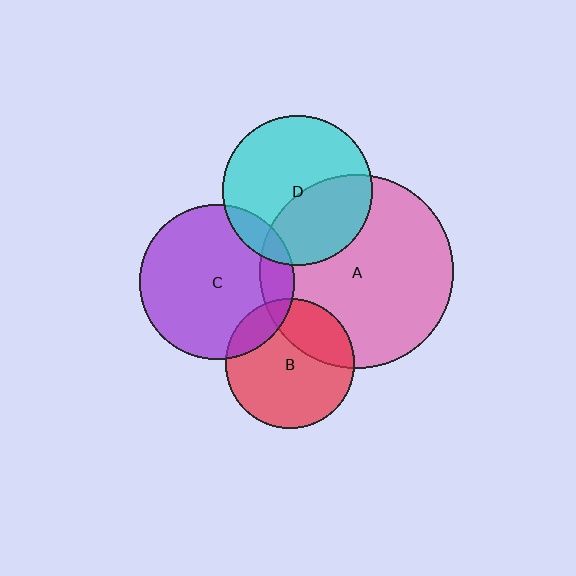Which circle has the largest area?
Circle A (pink).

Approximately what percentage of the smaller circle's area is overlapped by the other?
Approximately 15%.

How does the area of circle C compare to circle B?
Approximately 1.4 times.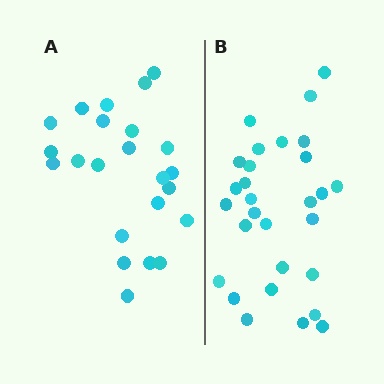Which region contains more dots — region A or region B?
Region B (the right region) has more dots.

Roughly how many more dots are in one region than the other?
Region B has about 6 more dots than region A.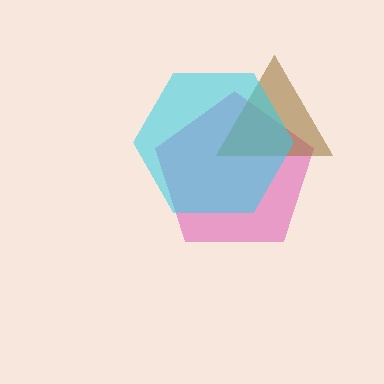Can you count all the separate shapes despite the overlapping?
Yes, there are 3 separate shapes.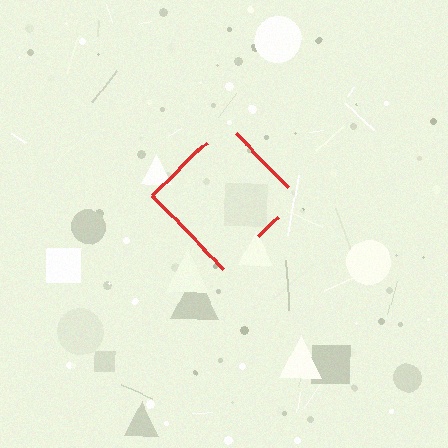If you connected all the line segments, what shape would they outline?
They would outline a diamond.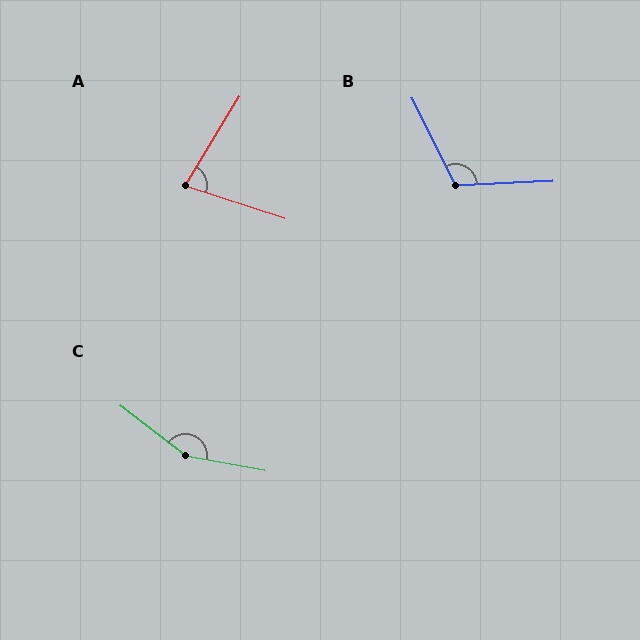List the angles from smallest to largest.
A (77°), B (114°), C (153°).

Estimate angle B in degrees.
Approximately 114 degrees.